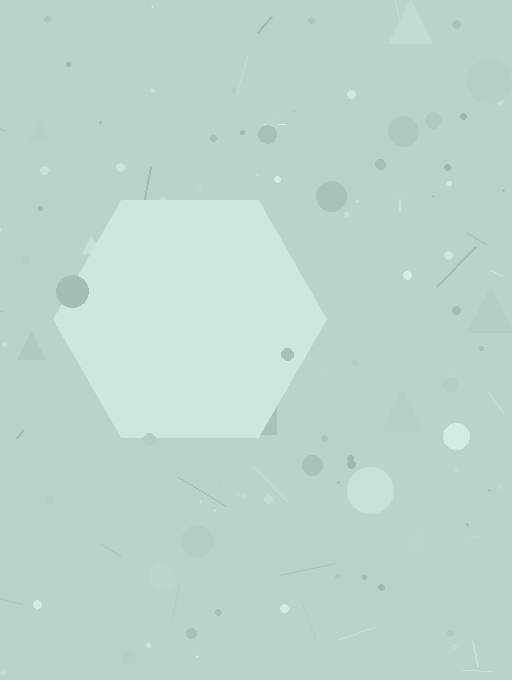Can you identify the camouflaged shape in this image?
The camouflaged shape is a hexagon.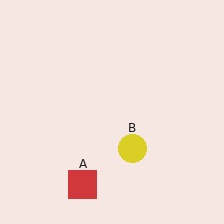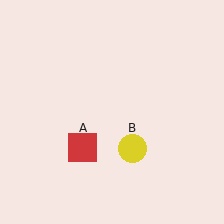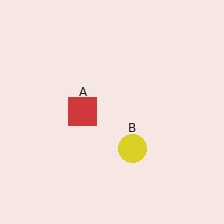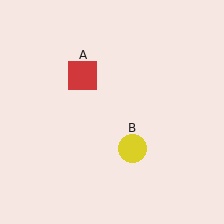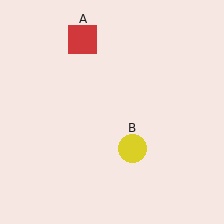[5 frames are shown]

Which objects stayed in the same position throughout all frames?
Yellow circle (object B) remained stationary.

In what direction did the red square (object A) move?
The red square (object A) moved up.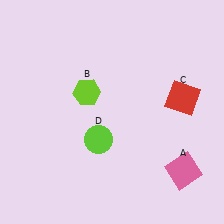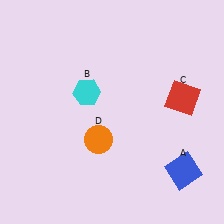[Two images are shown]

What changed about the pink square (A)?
In Image 1, A is pink. In Image 2, it changed to blue.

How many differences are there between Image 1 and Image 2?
There are 3 differences between the two images.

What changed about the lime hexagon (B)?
In Image 1, B is lime. In Image 2, it changed to cyan.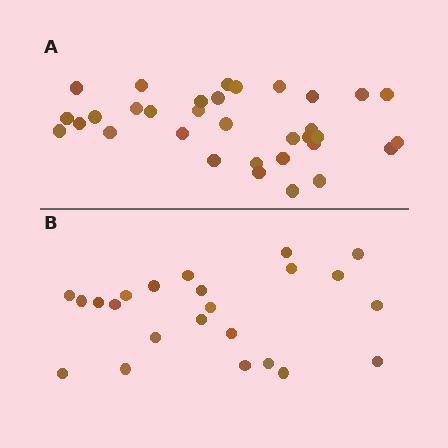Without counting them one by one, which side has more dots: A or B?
Region A (the top region) has more dots.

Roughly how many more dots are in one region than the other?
Region A has roughly 10 or so more dots than region B.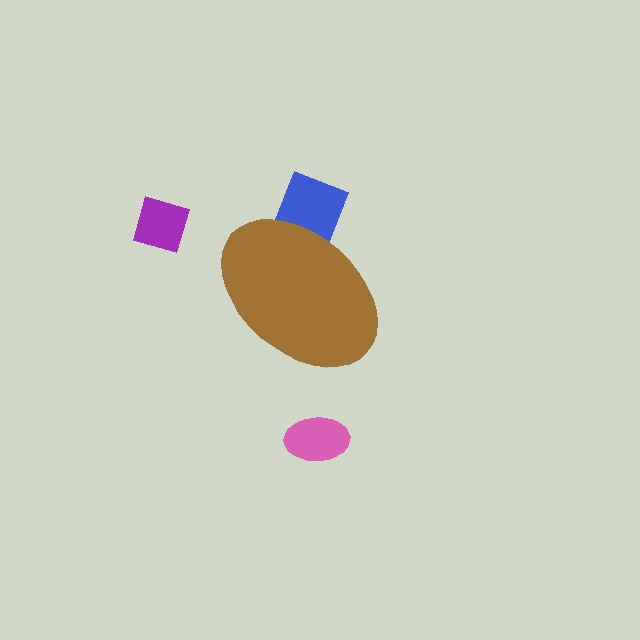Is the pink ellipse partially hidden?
No, the pink ellipse is fully visible.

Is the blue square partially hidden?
Yes, the blue square is partially hidden behind the brown ellipse.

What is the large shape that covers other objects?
A brown ellipse.